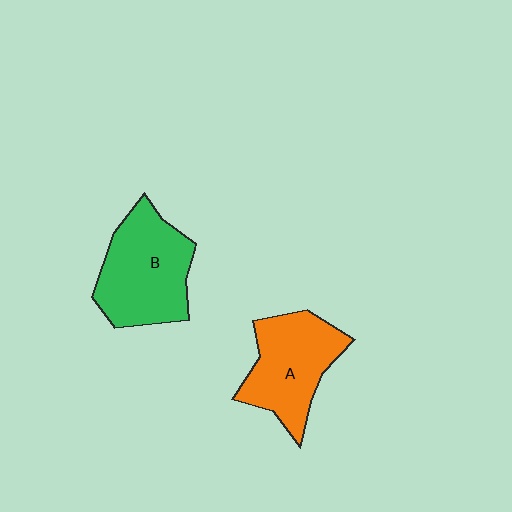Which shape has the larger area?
Shape B (green).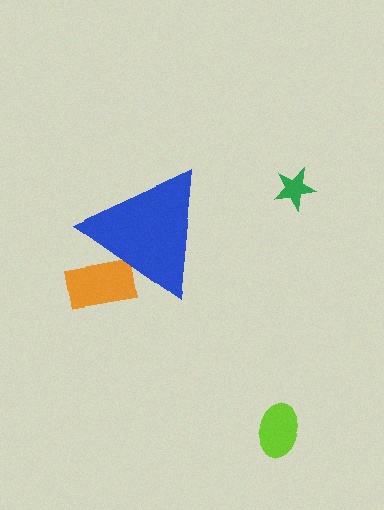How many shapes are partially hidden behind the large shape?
1 shape is partially hidden.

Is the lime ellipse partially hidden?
No, the lime ellipse is fully visible.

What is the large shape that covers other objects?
A blue triangle.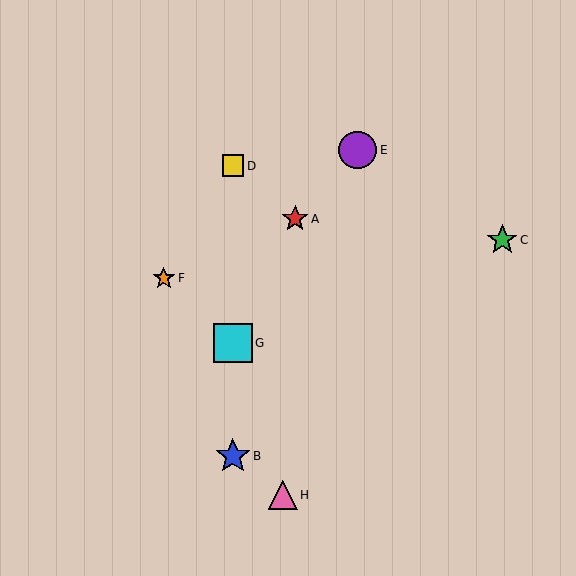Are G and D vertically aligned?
Yes, both are at x≈233.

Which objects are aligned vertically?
Objects B, D, G are aligned vertically.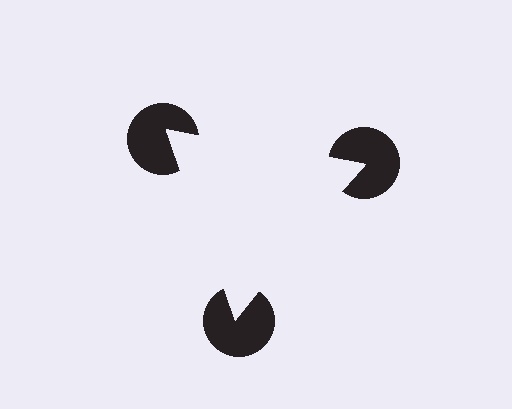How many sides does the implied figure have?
3 sides.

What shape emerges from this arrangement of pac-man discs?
An illusory triangle — its edges are inferred from the aligned wedge cuts in the pac-man discs, not physically drawn.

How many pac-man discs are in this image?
There are 3 — one at each vertex of the illusory triangle.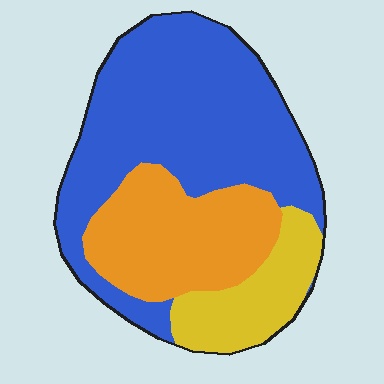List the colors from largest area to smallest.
From largest to smallest: blue, orange, yellow.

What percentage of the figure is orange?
Orange covers about 30% of the figure.